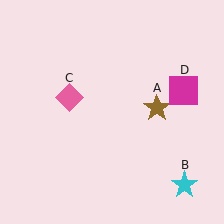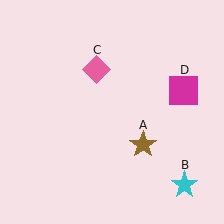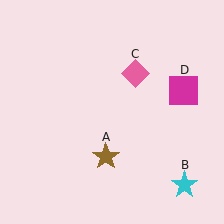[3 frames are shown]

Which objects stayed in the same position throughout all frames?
Cyan star (object B) and magenta square (object D) remained stationary.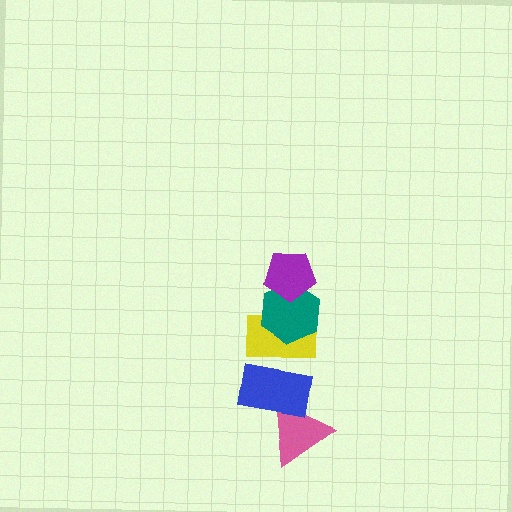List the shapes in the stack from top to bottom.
From top to bottom: the purple pentagon, the teal hexagon, the yellow rectangle, the blue rectangle, the pink triangle.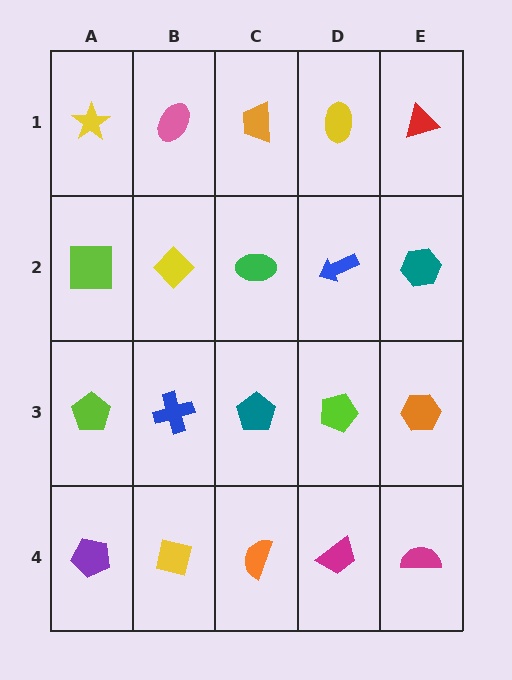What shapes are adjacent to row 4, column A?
A lime pentagon (row 3, column A), a yellow square (row 4, column B).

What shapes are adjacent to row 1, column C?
A green ellipse (row 2, column C), a pink ellipse (row 1, column B), a yellow ellipse (row 1, column D).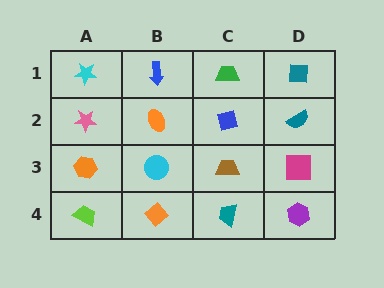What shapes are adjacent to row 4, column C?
A brown trapezoid (row 3, column C), an orange diamond (row 4, column B), a purple hexagon (row 4, column D).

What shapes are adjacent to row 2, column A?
A cyan star (row 1, column A), an orange hexagon (row 3, column A), an orange ellipse (row 2, column B).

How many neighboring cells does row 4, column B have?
3.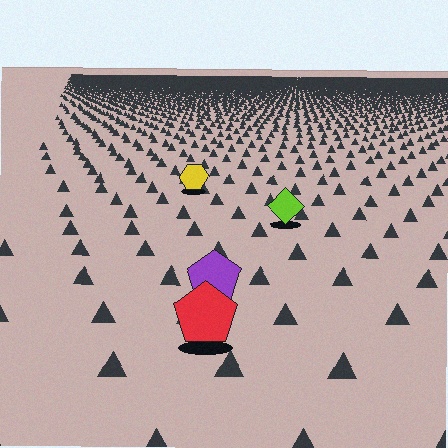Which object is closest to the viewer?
The red pentagon is closest. The texture marks near it are larger and more spread out.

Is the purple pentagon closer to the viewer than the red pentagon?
No. The red pentagon is closer — you can tell from the texture gradient: the ground texture is coarser near it.